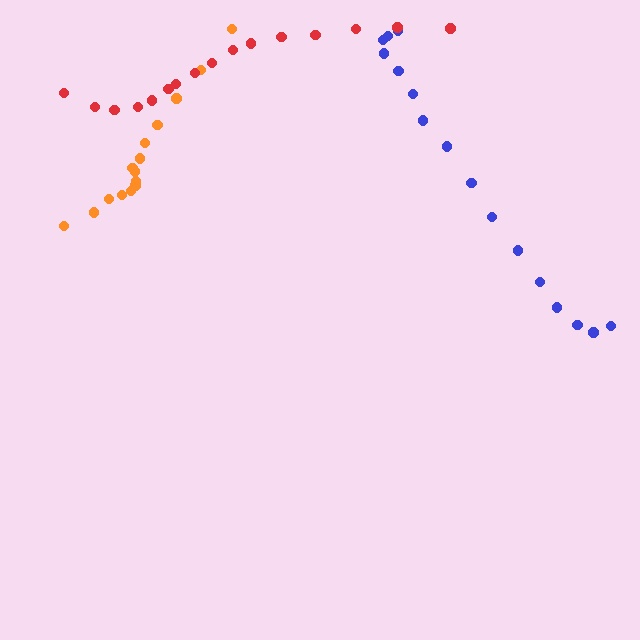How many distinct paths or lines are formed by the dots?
There are 3 distinct paths.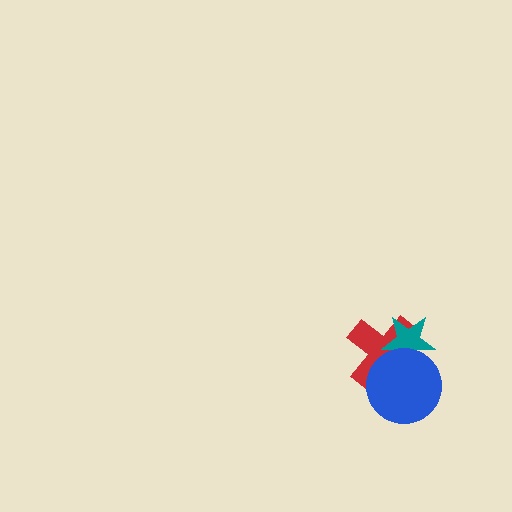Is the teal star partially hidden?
Yes, it is partially covered by another shape.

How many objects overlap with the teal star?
2 objects overlap with the teal star.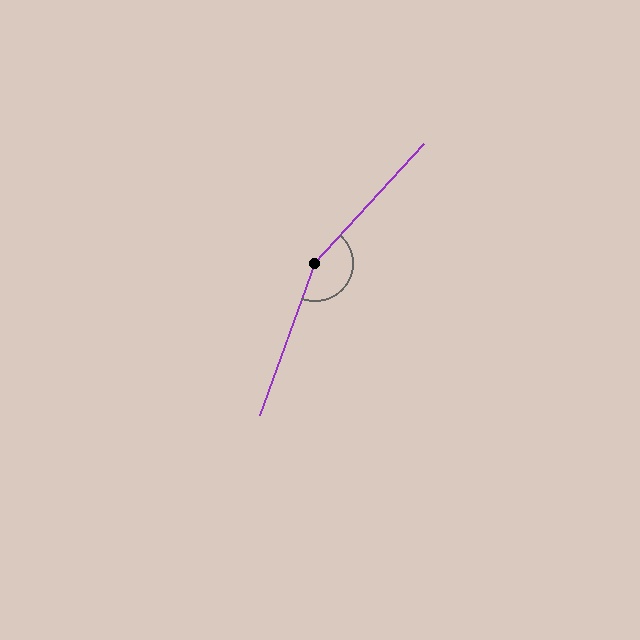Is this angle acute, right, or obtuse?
It is obtuse.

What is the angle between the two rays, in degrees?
Approximately 157 degrees.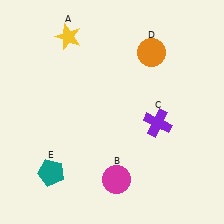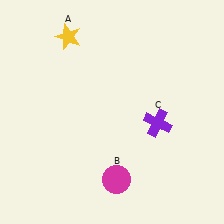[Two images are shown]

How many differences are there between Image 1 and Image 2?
There are 2 differences between the two images.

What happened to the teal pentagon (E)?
The teal pentagon (E) was removed in Image 2. It was in the bottom-left area of Image 1.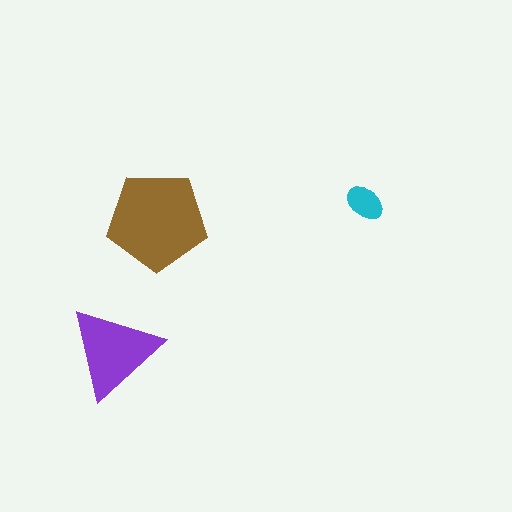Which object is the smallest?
The cyan ellipse.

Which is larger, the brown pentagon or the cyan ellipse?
The brown pentagon.